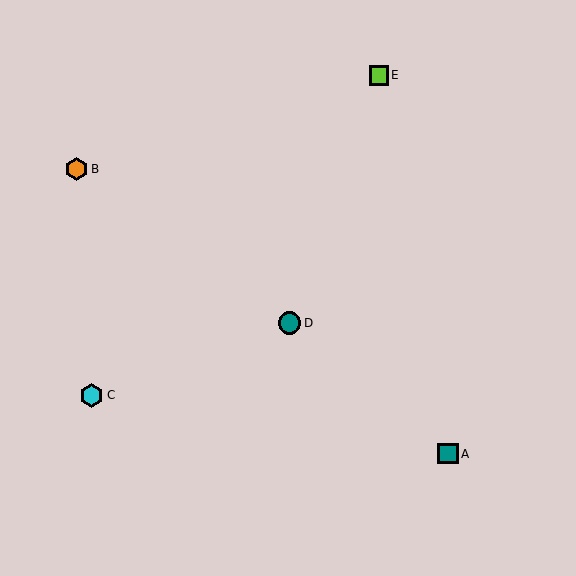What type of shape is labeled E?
Shape E is a lime square.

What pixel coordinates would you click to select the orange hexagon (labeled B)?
Click at (77, 169) to select the orange hexagon B.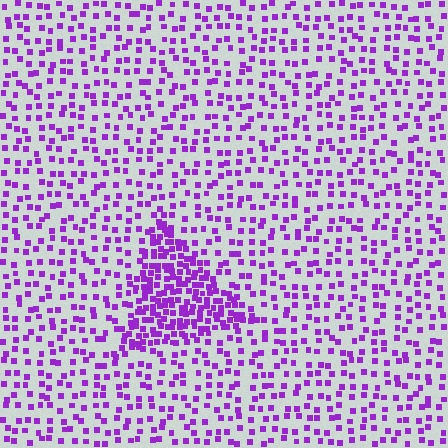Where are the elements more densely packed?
The elements are more densely packed inside the triangle boundary.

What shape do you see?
I see a triangle.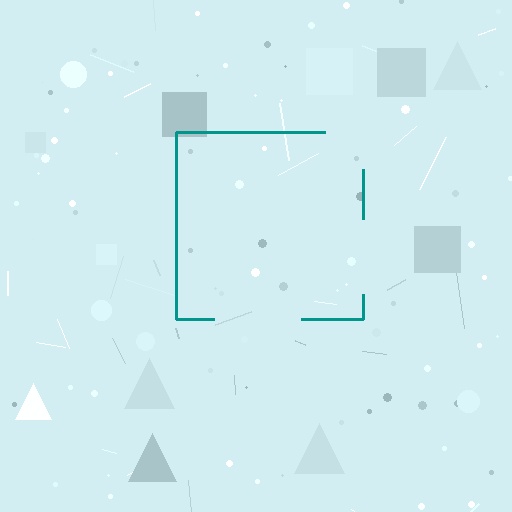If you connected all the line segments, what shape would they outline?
They would outline a square.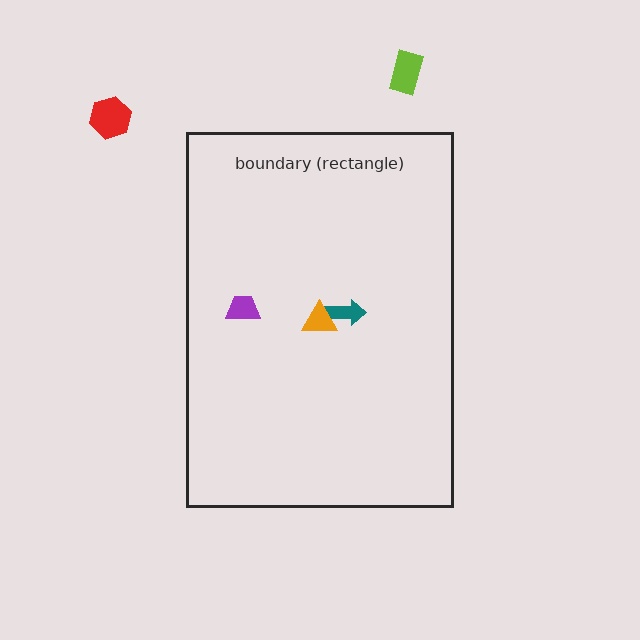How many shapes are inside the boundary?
3 inside, 2 outside.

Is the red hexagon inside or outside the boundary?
Outside.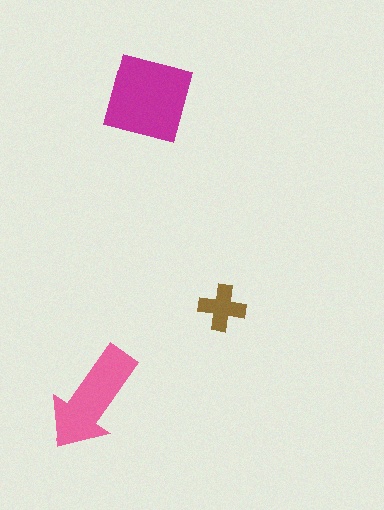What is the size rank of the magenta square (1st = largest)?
1st.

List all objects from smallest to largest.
The brown cross, the pink arrow, the magenta square.